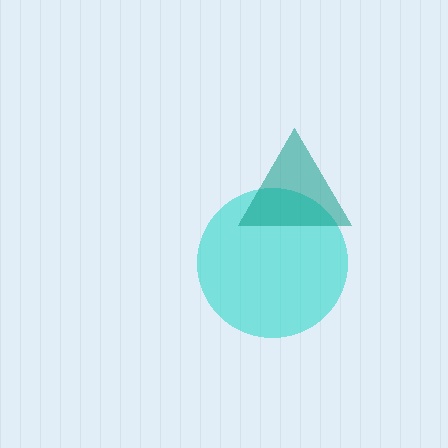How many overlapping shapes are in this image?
There are 2 overlapping shapes in the image.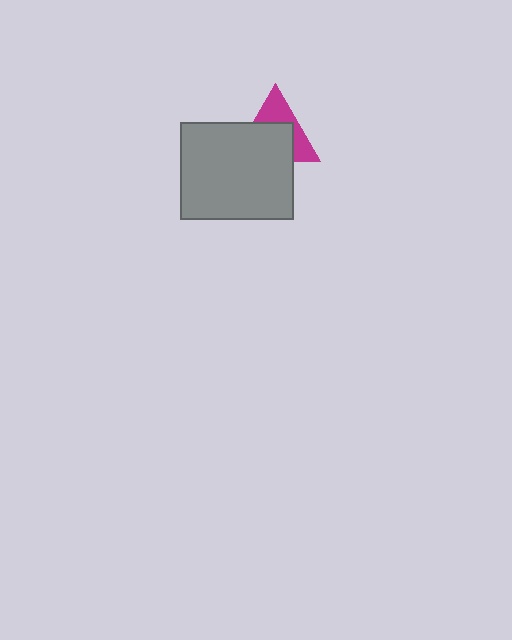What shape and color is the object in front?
The object in front is a gray rectangle.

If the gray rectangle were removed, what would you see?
You would see the complete magenta triangle.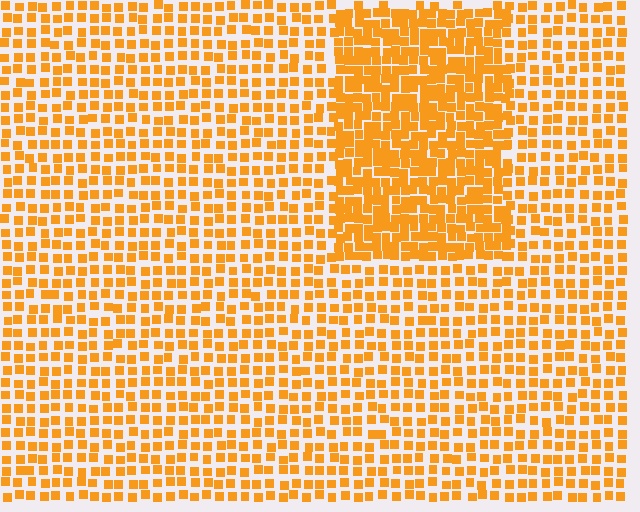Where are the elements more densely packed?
The elements are more densely packed inside the rectangle boundary.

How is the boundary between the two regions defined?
The boundary is defined by a change in element density (approximately 1.8x ratio). All elements are the same color, size, and shape.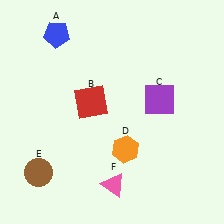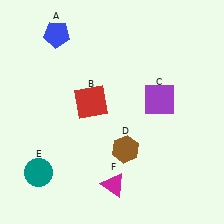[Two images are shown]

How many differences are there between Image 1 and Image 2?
There are 3 differences between the two images.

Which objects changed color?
D changed from orange to brown. E changed from brown to teal. F changed from pink to magenta.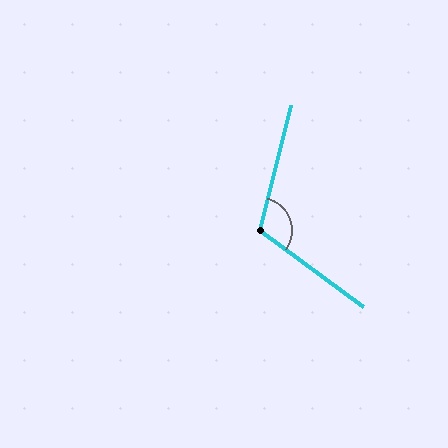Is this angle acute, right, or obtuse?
It is obtuse.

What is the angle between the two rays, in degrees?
Approximately 112 degrees.